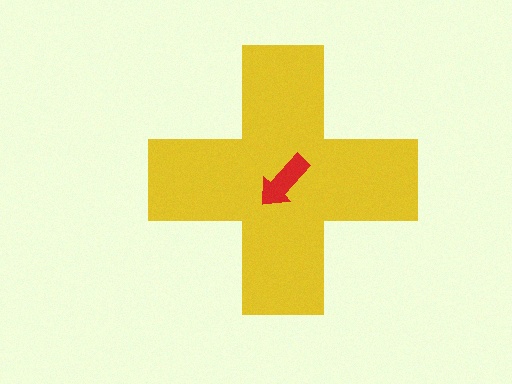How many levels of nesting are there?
2.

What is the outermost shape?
The yellow cross.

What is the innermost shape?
The red arrow.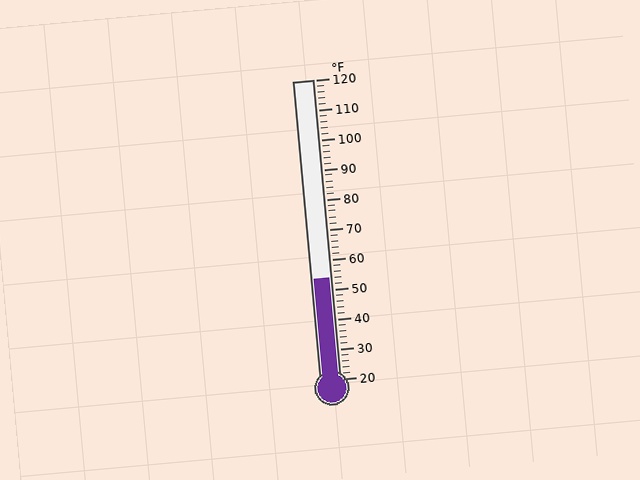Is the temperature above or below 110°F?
The temperature is below 110°F.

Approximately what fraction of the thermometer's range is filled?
The thermometer is filled to approximately 35% of its range.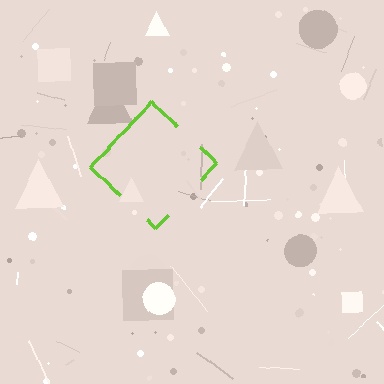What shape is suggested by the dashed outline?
The dashed outline suggests a diamond.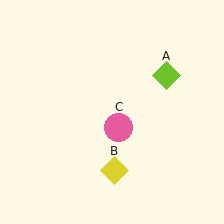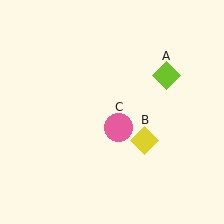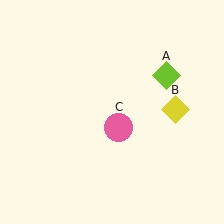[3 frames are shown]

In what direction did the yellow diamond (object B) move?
The yellow diamond (object B) moved up and to the right.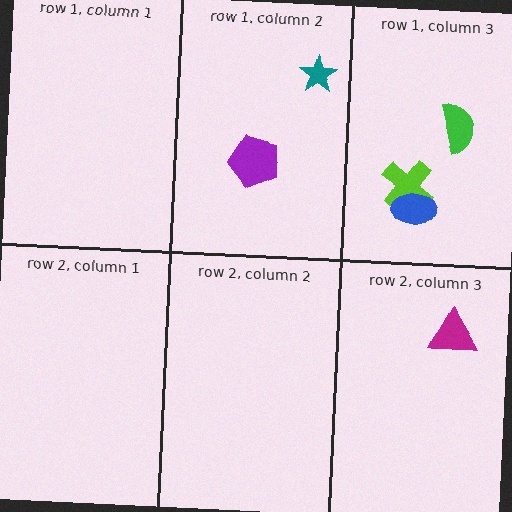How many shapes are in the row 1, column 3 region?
3.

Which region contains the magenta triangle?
The row 2, column 3 region.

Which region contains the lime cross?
The row 1, column 3 region.